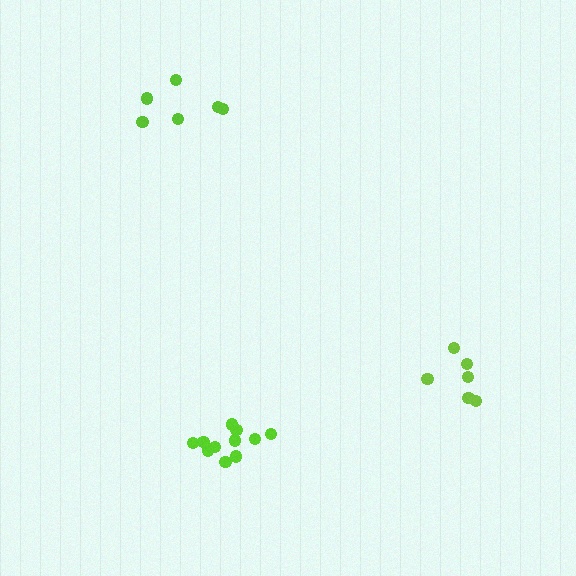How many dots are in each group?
Group 1: 6 dots, Group 2: 6 dots, Group 3: 11 dots (23 total).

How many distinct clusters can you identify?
There are 3 distinct clusters.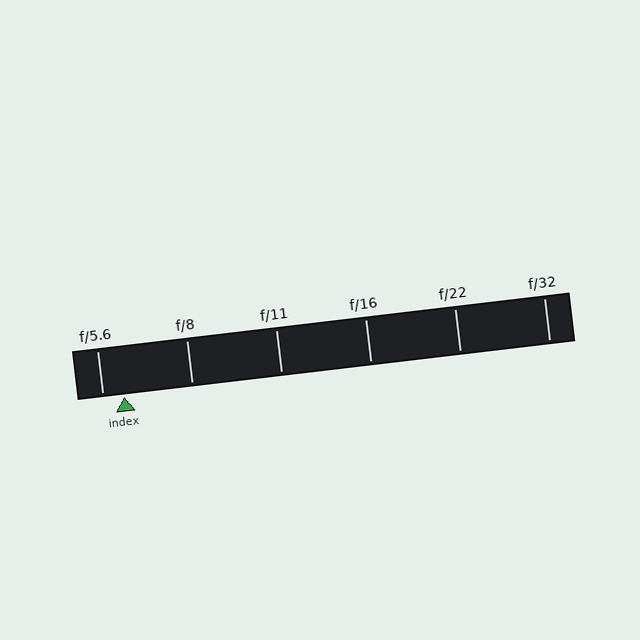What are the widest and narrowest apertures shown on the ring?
The widest aperture shown is f/5.6 and the narrowest is f/32.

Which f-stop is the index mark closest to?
The index mark is closest to f/5.6.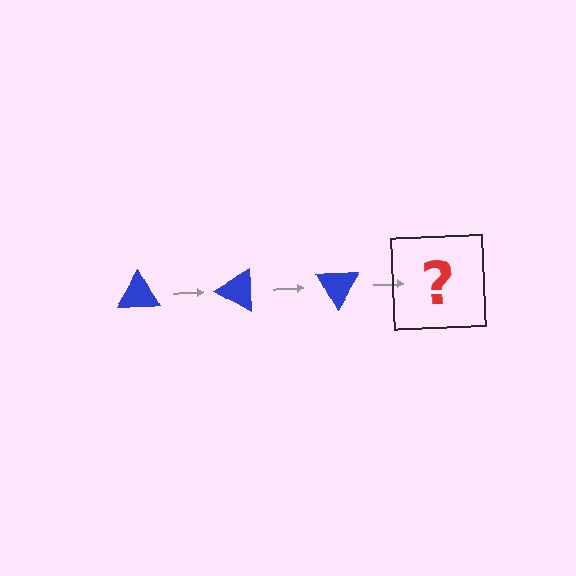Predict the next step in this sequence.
The next step is a blue triangle rotated 90 degrees.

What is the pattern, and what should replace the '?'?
The pattern is that the triangle rotates 30 degrees each step. The '?' should be a blue triangle rotated 90 degrees.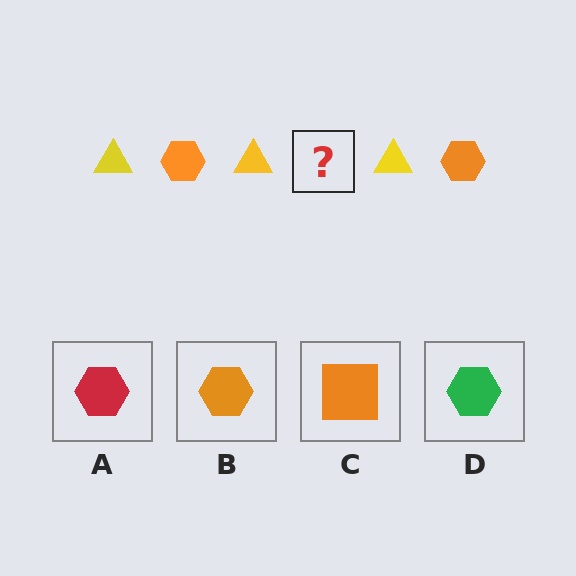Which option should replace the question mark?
Option B.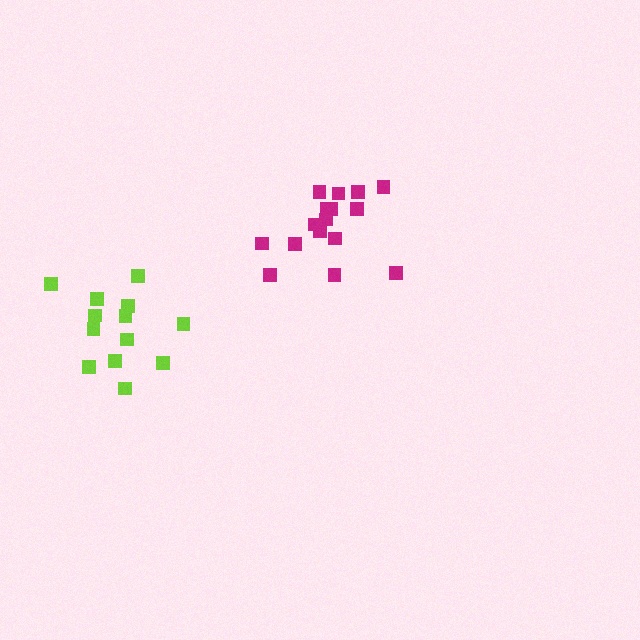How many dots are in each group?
Group 1: 16 dots, Group 2: 13 dots (29 total).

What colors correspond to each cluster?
The clusters are colored: magenta, lime.